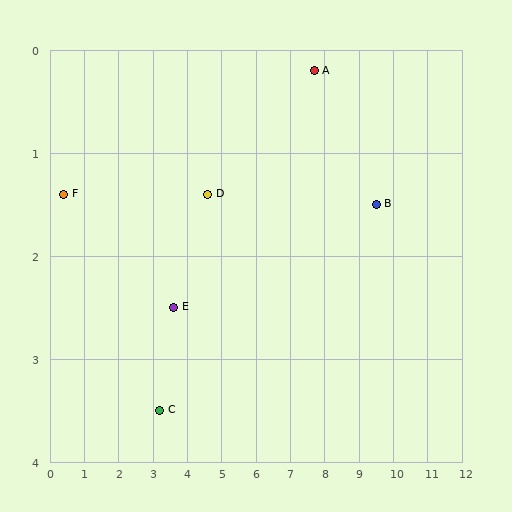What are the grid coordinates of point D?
Point D is at approximately (4.6, 1.4).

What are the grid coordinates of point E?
Point E is at approximately (3.6, 2.5).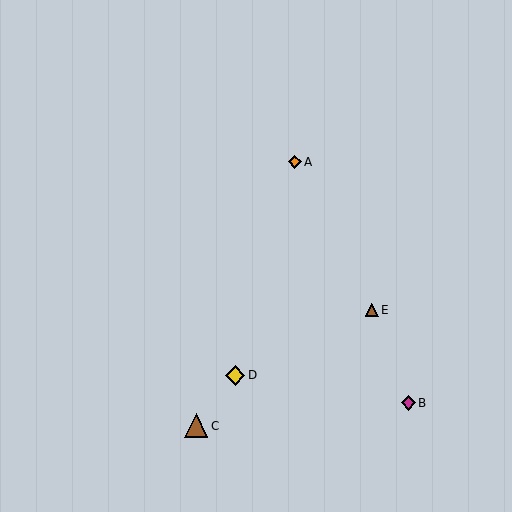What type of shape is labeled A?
Shape A is an orange diamond.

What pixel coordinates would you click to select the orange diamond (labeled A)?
Click at (295, 162) to select the orange diamond A.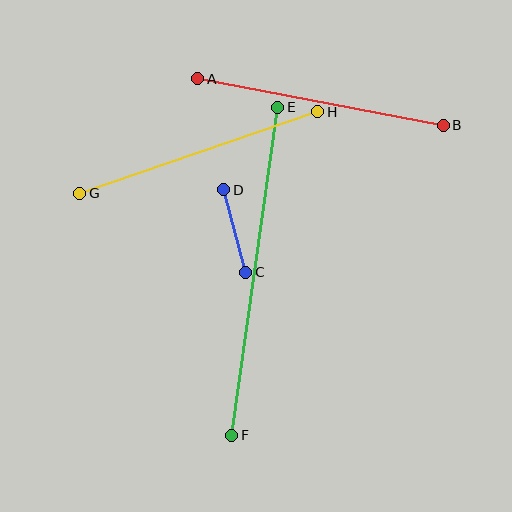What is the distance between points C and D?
The distance is approximately 85 pixels.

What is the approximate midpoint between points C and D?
The midpoint is at approximately (235, 231) pixels.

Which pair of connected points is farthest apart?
Points E and F are farthest apart.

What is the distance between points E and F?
The distance is approximately 331 pixels.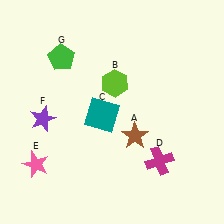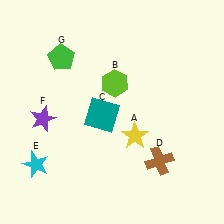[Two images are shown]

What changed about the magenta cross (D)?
In Image 1, D is magenta. In Image 2, it changed to brown.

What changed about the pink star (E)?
In Image 1, E is pink. In Image 2, it changed to cyan.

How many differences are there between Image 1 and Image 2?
There are 3 differences between the two images.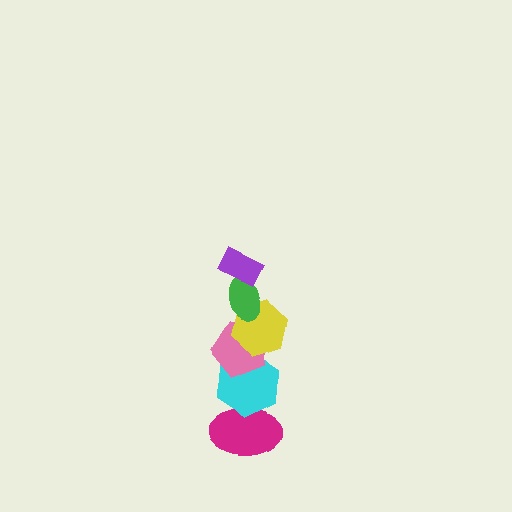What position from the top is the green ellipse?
The green ellipse is 2nd from the top.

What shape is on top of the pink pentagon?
The yellow hexagon is on top of the pink pentagon.